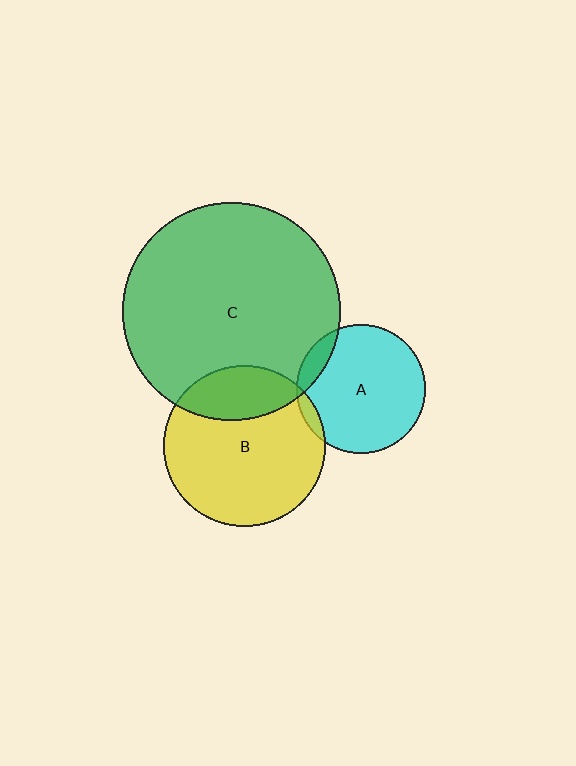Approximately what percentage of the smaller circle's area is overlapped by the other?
Approximately 10%.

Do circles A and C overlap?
Yes.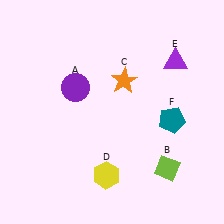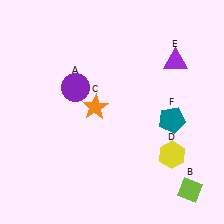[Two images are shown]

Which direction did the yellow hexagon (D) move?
The yellow hexagon (D) moved right.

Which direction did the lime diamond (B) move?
The lime diamond (B) moved right.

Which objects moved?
The objects that moved are: the lime diamond (B), the orange star (C), the yellow hexagon (D).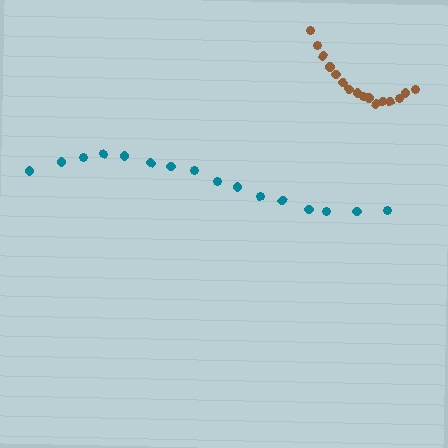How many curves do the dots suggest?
There are 2 distinct paths.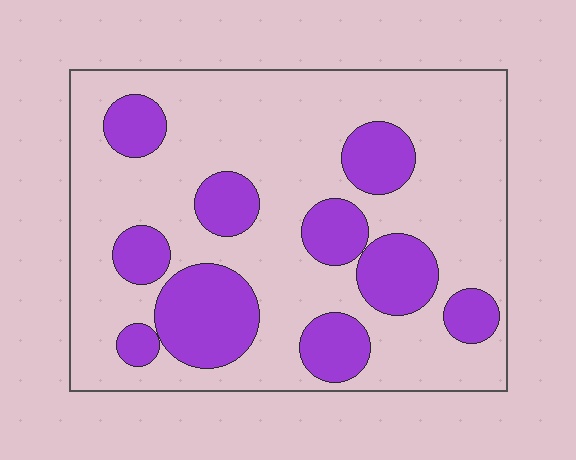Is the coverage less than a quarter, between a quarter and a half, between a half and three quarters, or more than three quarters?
Between a quarter and a half.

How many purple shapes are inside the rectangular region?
10.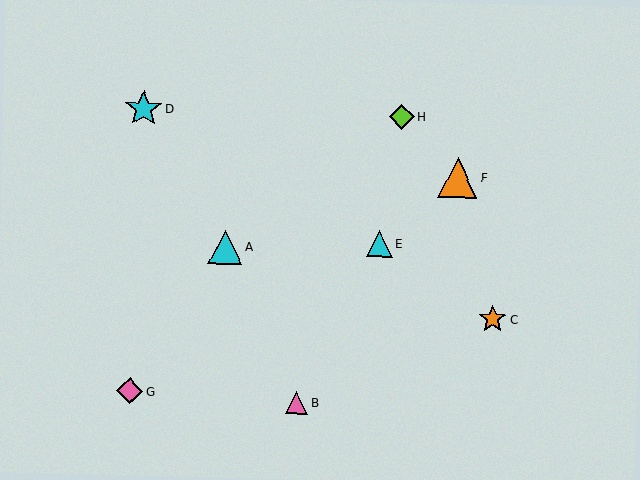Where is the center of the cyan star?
The center of the cyan star is at (143, 109).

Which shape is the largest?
The orange triangle (labeled F) is the largest.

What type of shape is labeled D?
Shape D is a cyan star.